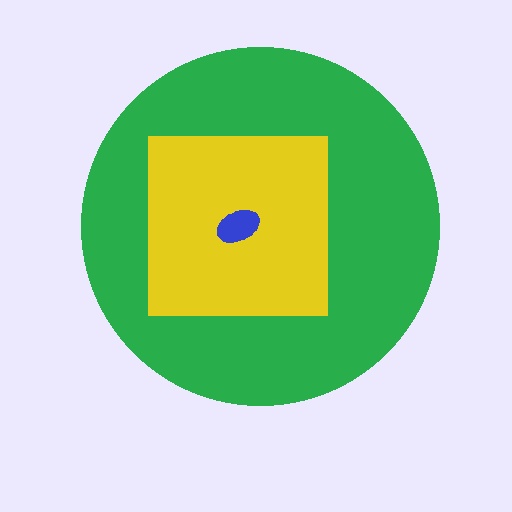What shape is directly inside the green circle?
The yellow square.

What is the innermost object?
The blue ellipse.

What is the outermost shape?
The green circle.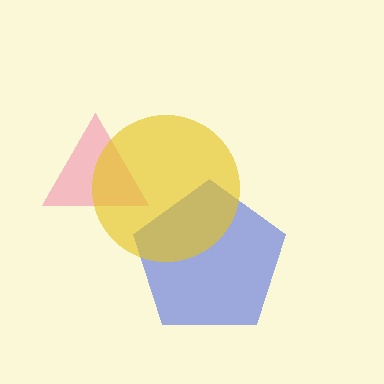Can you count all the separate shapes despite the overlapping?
Yes, there are 3 separate shapes.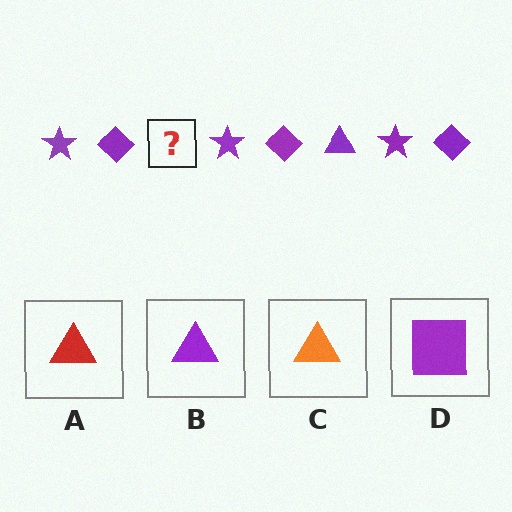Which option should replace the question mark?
Option B.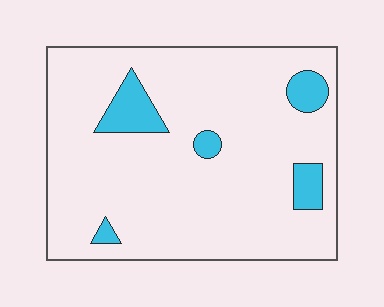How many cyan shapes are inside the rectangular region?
5.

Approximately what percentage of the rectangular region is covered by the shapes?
Approximately 10%.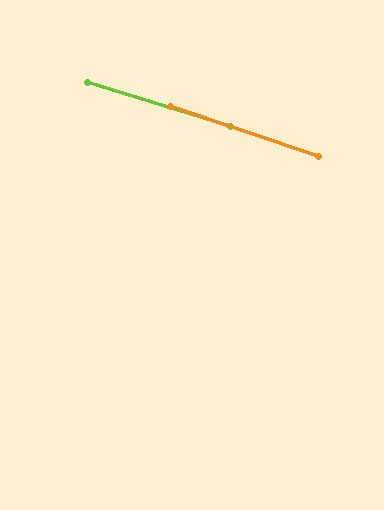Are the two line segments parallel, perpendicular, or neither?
Parallel — their directions differ by only 1.8°.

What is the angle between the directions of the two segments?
Approximately 2 degrees.